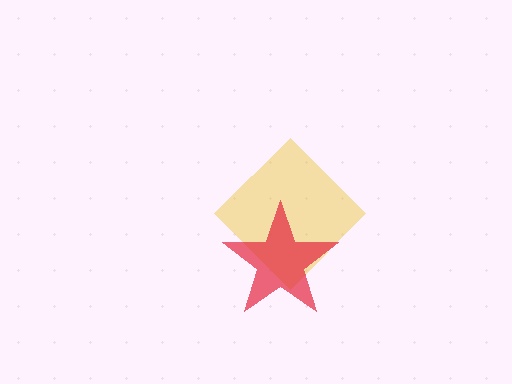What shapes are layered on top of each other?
The layered shapes are: a yellow diamond, a red star.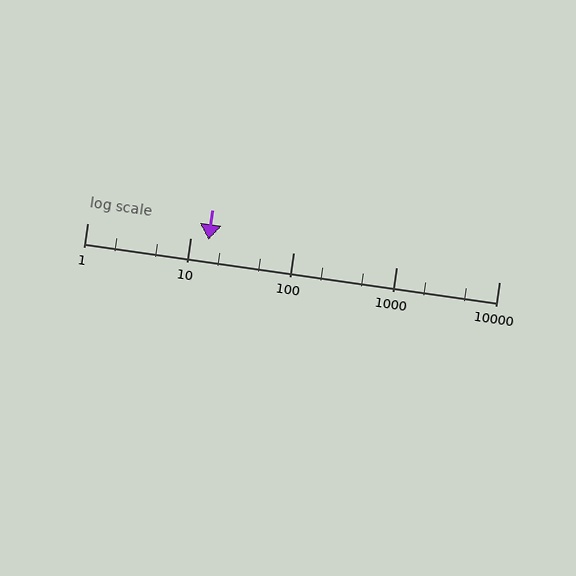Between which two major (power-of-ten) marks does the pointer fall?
The pointer is between 10 and 100.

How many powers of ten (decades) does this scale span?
The scale spans 4 decades, from 1 to 10000.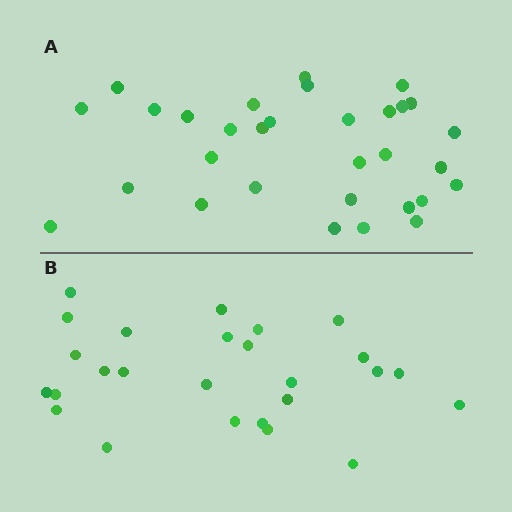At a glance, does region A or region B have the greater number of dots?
Region A (the top region) has more dots.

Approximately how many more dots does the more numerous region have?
Region A has about 5 more dots than region B.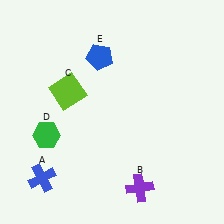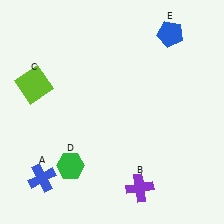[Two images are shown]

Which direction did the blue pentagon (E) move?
The blue pentagon (E) moved right.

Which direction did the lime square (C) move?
The lime square (C) moved left.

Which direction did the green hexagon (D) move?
The green hexagon (D) moved down.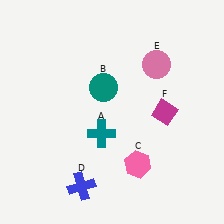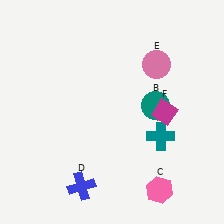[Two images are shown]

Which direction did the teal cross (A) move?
The teal cross (A) moved right.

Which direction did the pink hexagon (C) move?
The pink hexagon (C) moved down.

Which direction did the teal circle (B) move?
The teal circle (B) moved right.